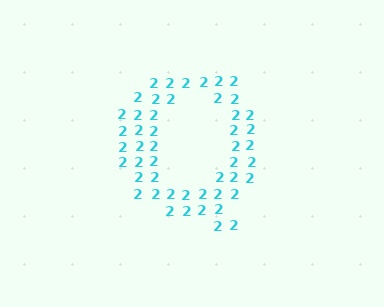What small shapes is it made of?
It is made of small digit 2's.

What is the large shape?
The large shape is the letter Q.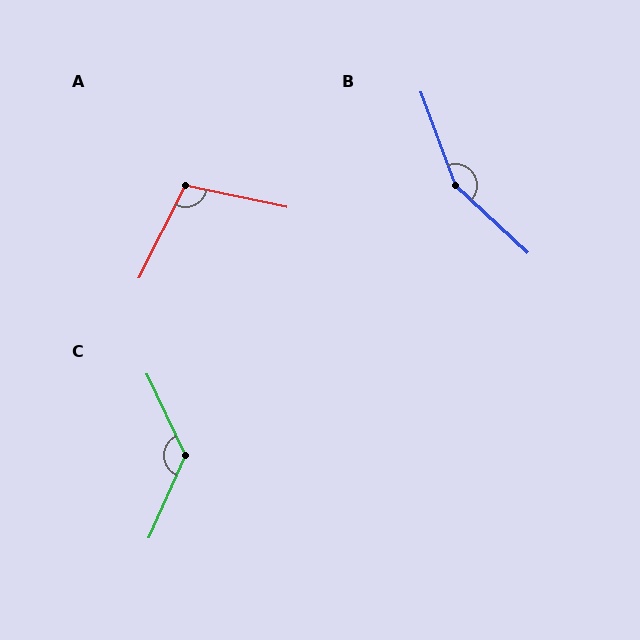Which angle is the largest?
B, at approximately 153 degrees.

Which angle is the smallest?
A, at approximately 105 degrees.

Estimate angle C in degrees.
Approximately 131 degrees.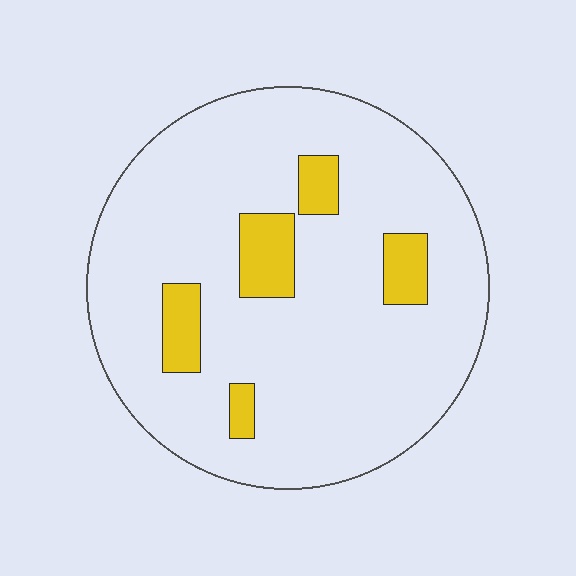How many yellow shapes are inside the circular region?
5.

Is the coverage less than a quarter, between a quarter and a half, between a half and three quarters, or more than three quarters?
Less than a quarter.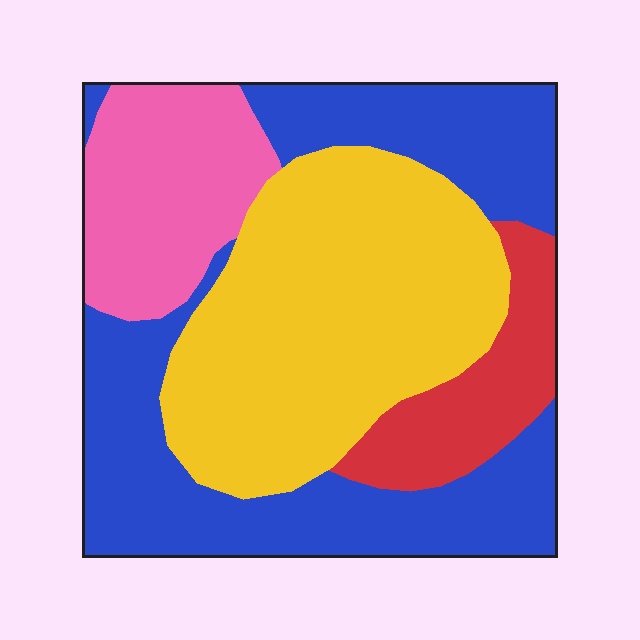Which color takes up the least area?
Red, at roughly 10%.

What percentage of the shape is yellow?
Yellow covers 36% of the shape.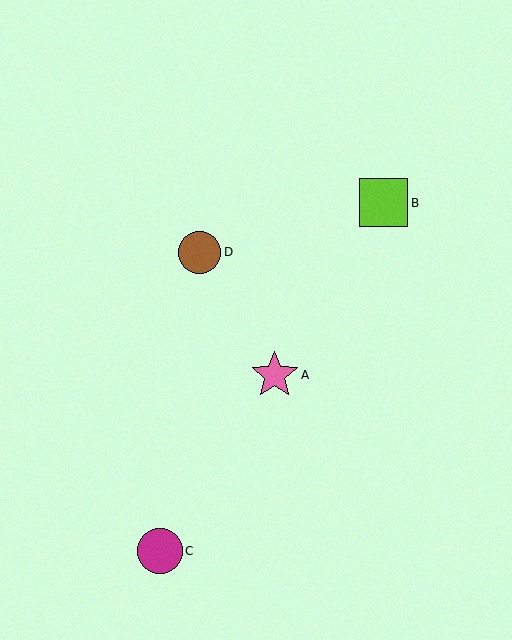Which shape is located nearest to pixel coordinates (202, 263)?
The brown circle (labeled D) at (199, 252) is nearest to that location.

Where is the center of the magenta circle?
The center of the magenta circle is at (160, 551).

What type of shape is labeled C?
Shape C is a magenta circle.